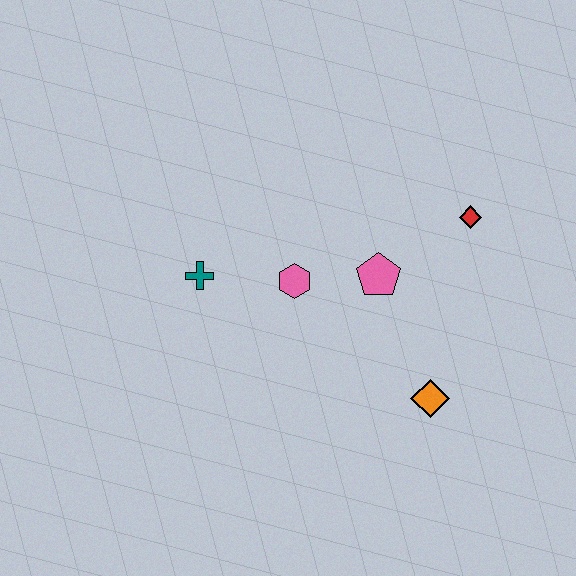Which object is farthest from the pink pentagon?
The teal cross is farthest from the pink pentagon.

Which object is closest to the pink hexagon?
The pink pentagon is closest to the pink hexagon.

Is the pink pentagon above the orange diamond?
Yes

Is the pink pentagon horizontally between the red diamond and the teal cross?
Yes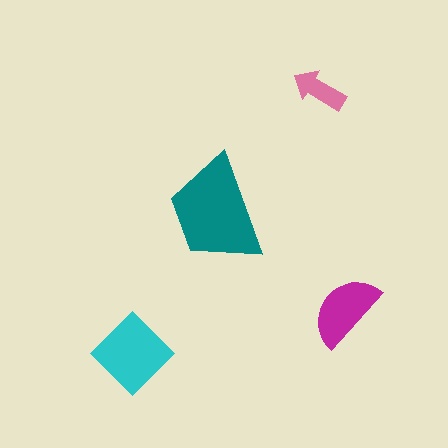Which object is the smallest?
The pink arrow.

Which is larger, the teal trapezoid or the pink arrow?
The teal trapezoid.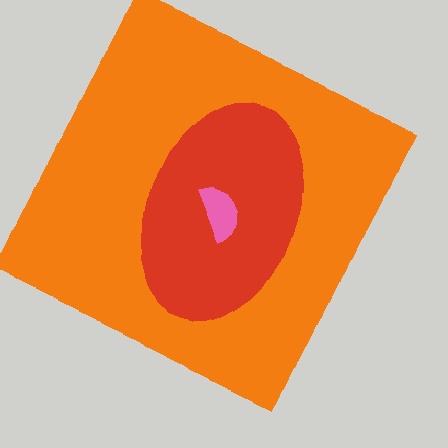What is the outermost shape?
The orange square.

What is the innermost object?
The pink semicircle.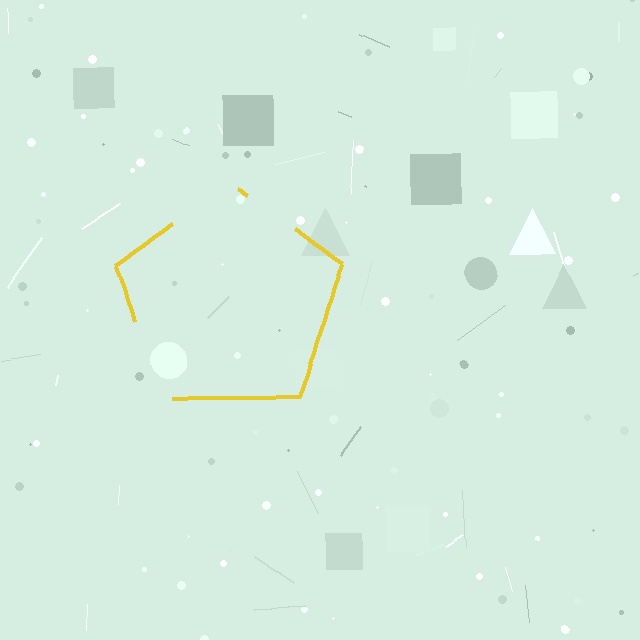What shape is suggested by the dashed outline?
The dashed outline suggests a pentagon.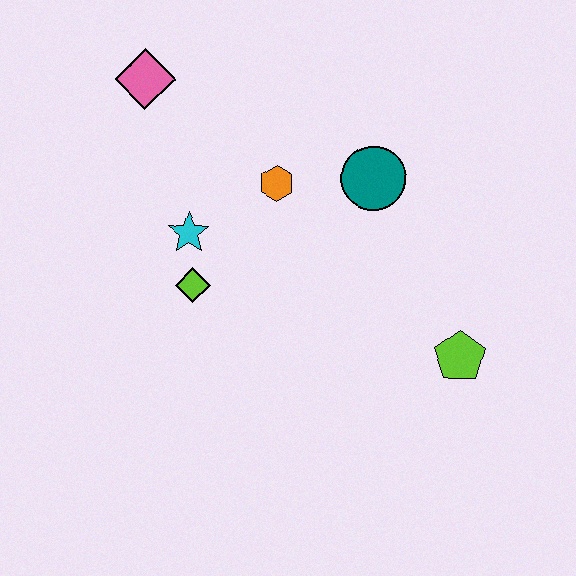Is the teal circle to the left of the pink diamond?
No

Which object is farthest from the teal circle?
The pink diamond is farthest from the teal circle.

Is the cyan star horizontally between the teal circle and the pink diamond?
Yes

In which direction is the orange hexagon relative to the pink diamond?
The orange hexagon is to the right of the pink diamond.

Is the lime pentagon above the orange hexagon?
No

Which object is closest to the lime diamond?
The cyan star is closest to the lime diamond.